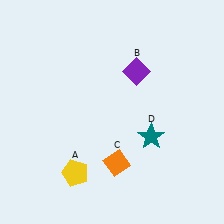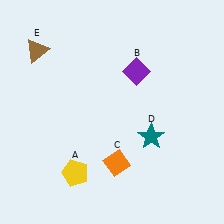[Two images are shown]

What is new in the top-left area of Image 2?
A brown triangle (E) was added in the top-left area of Image 2.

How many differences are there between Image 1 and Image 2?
There is 1 difference between the two images.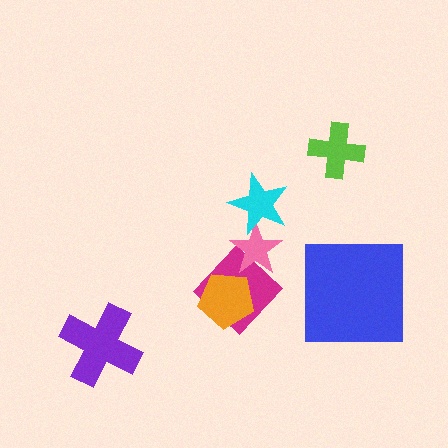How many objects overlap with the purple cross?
0 objects overlap with the purple cross.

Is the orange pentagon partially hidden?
No, no other shape covers it.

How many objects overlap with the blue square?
0 objects overlap with the blue square.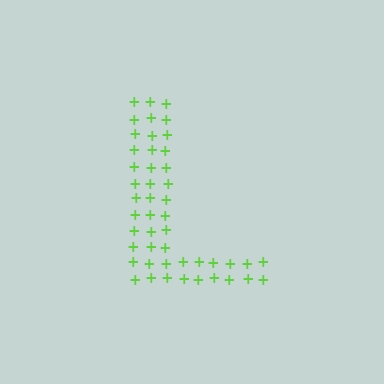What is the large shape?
The large shape is the letter L.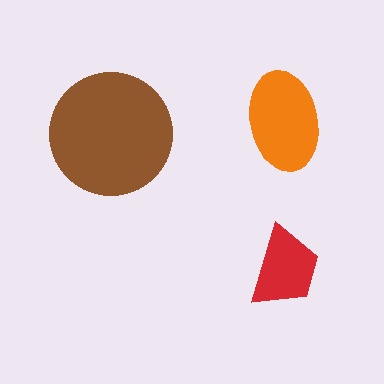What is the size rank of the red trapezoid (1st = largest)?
3rd.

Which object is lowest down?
The red trapezoid is bottommost.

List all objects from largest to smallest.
The brown circle, the orange ellipse, the red trapezoid.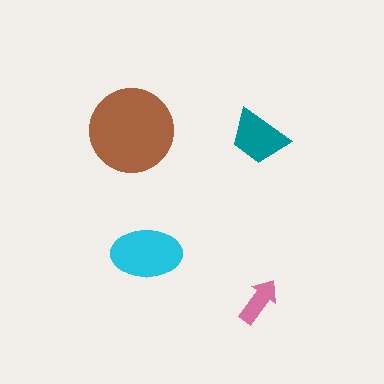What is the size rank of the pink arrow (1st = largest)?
4th.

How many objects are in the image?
There are 4 objects in the image.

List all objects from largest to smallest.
The brown circle, the cyan ellipse, the teal trapezoid, the pink arrow.